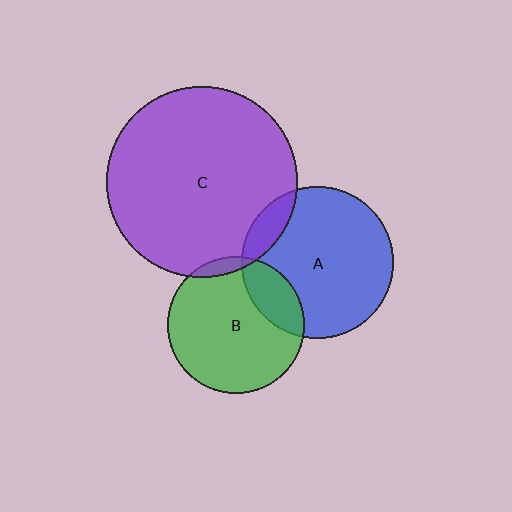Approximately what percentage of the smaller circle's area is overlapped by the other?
Approximately 5%.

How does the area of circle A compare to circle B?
Approximately 1.2 times.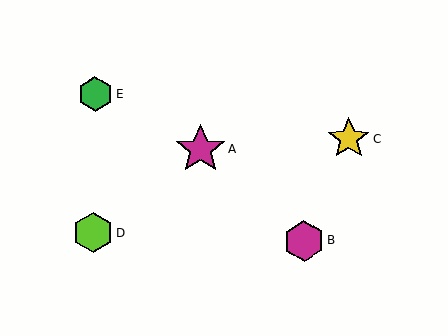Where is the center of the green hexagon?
The center of the green hexagon is at (95, 94).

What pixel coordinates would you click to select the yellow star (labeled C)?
Click at (349, 139) to select the yellow star C.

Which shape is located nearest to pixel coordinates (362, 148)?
The yellow star (labeled C) at (349, 139) is nearest to that location.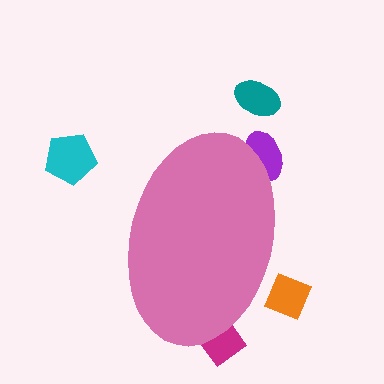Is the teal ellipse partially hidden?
No, the teal ellipse is fully visible.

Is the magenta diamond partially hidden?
Yes, the magenta diamond is partially hidden behind the pink ellipse.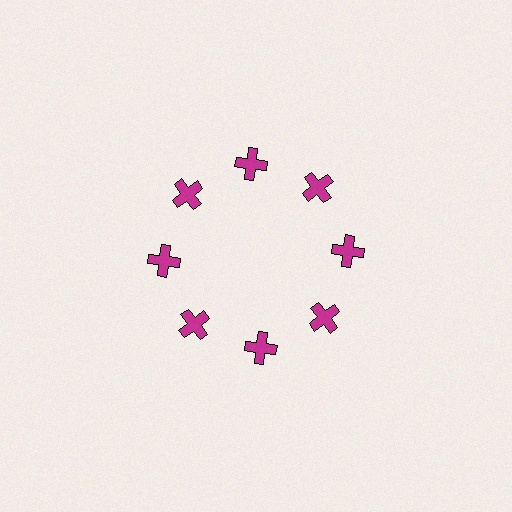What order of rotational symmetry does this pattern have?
This pattern has 8-fold rotational symmetry.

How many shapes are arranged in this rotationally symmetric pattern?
There are 8 shapes, arranged in 8 groups of 1.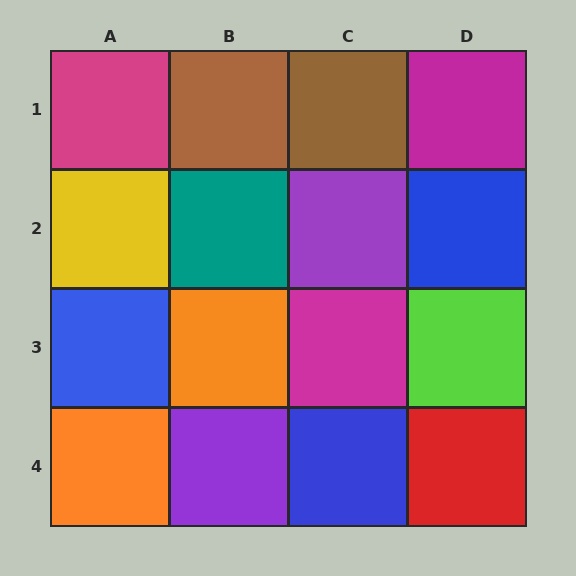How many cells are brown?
2 cells are brown.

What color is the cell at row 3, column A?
Blue.